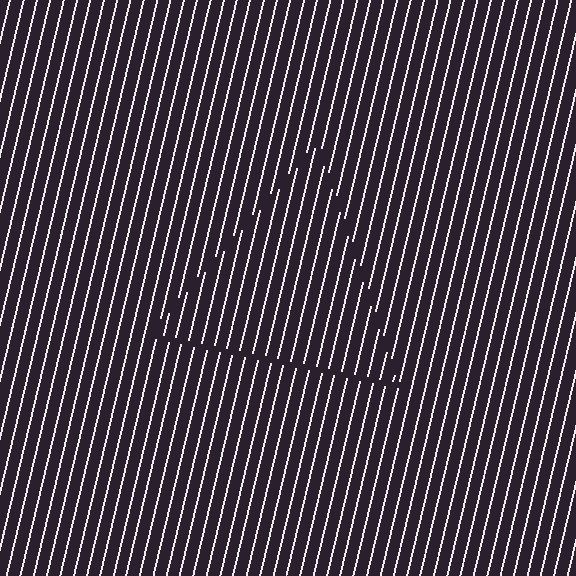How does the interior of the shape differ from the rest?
The interior of the shape contains the same grating, shifted by half a period — the contour is defined by the phase discontinuity where line-ends from the inner and outer gratings abut.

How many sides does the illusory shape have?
3 sides — the line-ends trace a triangle.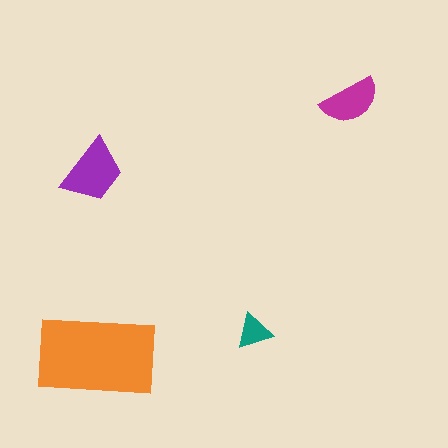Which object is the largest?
The orange rectangle.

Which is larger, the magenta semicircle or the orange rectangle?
The orange rectangle.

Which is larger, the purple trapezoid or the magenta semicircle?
The purple trapezoid.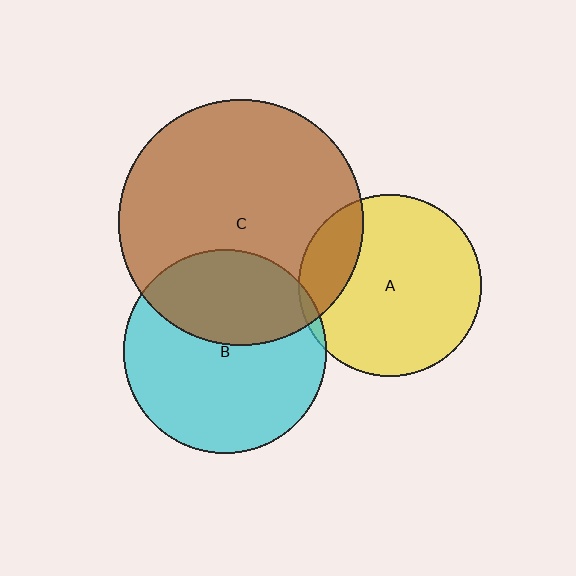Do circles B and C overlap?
Yes.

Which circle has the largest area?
Circle C (brown).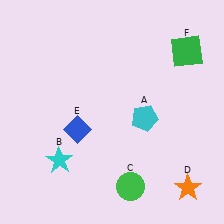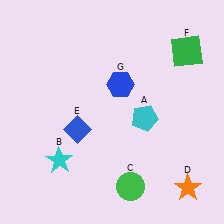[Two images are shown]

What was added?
A blue hexagon (G) was added in Image 2.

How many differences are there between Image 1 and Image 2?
There is 1 difference between the two images.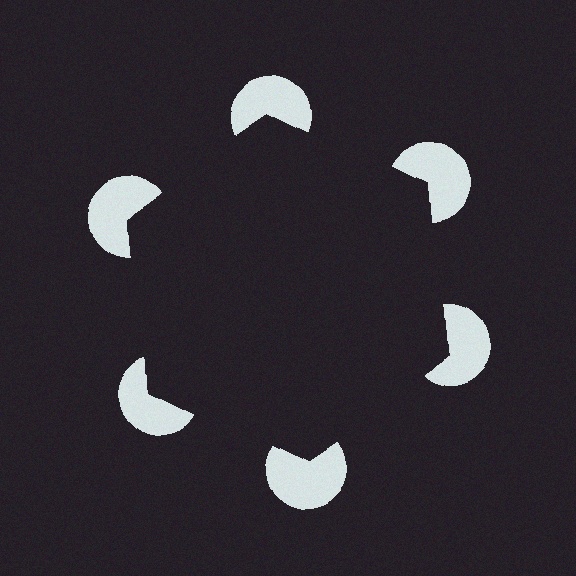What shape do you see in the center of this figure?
An illusory hexagon — its edges are inferred from the aligned wedge cuts in the pac-man discs, not physically drawn.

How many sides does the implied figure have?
6 sides.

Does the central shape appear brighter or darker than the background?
It typically appears slightly darker than the background, even though no actual brightness change is drawn.